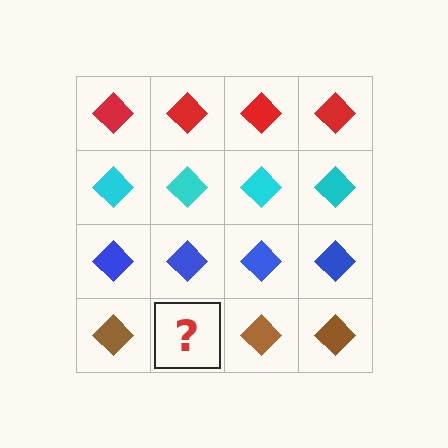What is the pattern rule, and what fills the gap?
The rule is that each row has a consistent color. The gap should be filled with a brown diamond.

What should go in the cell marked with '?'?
The missing cell should contain a brown diamond.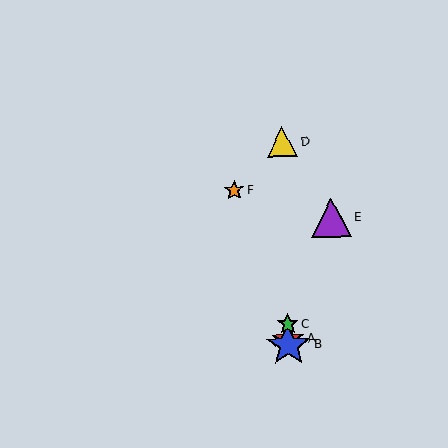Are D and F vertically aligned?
No, D is at x≈282 and F is at x≈234.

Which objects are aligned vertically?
Objects A, B, C, D are aligned vertically.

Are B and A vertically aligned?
Yes, both are at x≈288.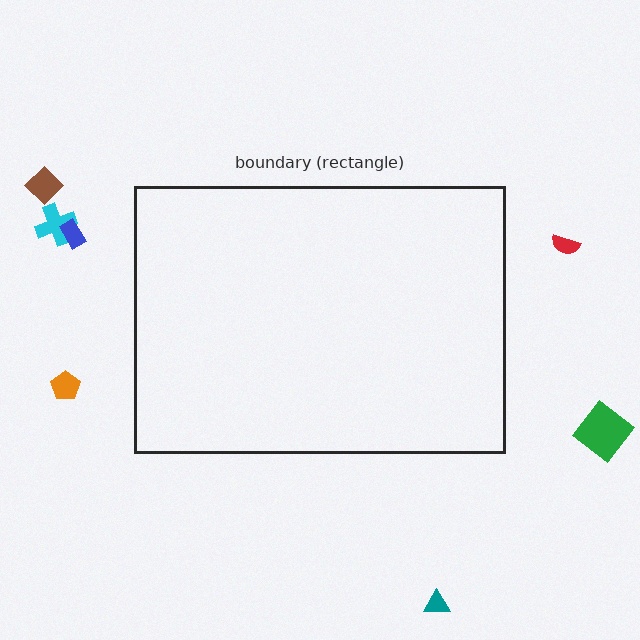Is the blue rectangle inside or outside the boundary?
Outside.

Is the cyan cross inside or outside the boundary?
Outside.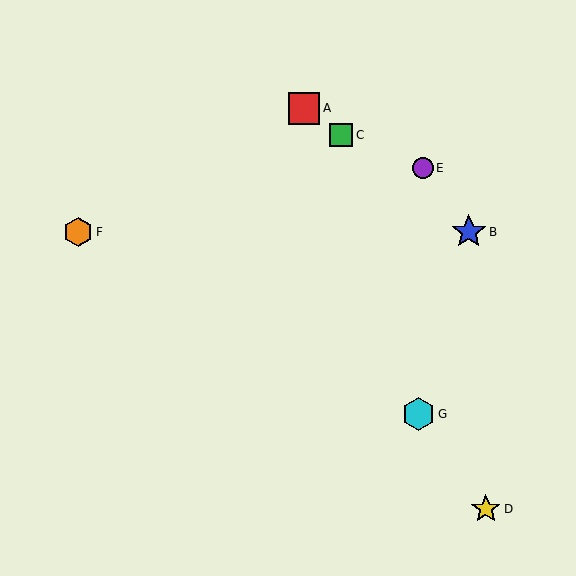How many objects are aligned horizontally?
2 objects (B, F) are aligned horizontally.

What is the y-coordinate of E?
Object E is at y≈168.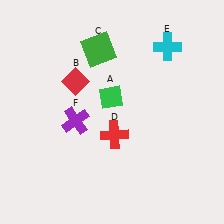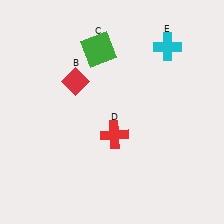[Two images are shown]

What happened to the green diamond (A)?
The green diamond (A) was removed in Image 2. It was in the top-left area of Image 1.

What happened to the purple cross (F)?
The purple cross (F) was removed in Image 2. It was in the bottom-left area of Image 1.